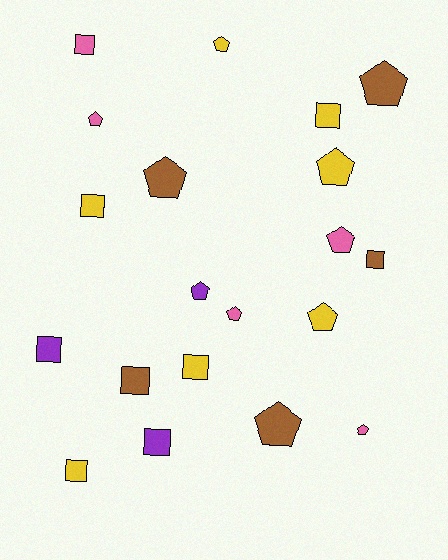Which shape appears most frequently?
Pentagon, with 11 objects.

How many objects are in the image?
There are 20 objects.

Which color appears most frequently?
Yellow, with 7 objects.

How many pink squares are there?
There is 1 pink square.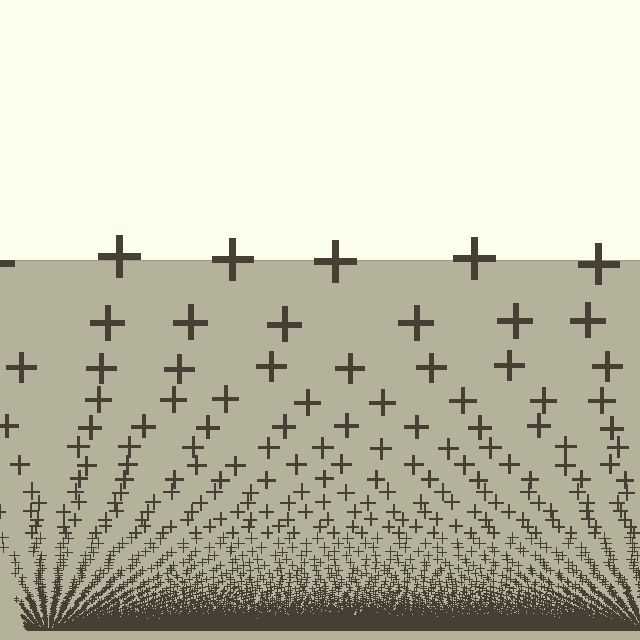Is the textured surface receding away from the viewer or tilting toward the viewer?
The surface appears to tilt toward the viewer. Texture elements get larger and sparser toward the top.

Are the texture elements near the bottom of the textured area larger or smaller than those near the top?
Smaller. The gradient is inverted — elements near the bottom are smaller and denser.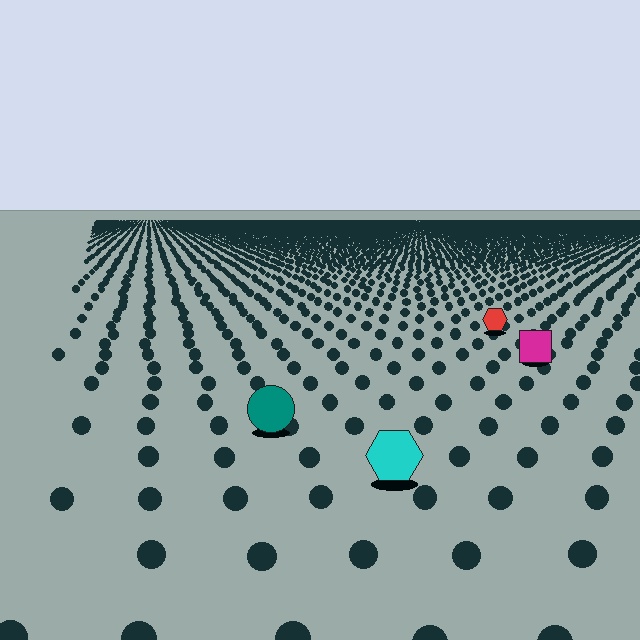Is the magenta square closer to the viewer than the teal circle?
No. The teal circle is closer — you can tell from the texture gradient: the ground texture is coarser near it.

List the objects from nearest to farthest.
From nearest to farthest: the cyan hexagon, the teal circle, the magenta square, the red hexagon.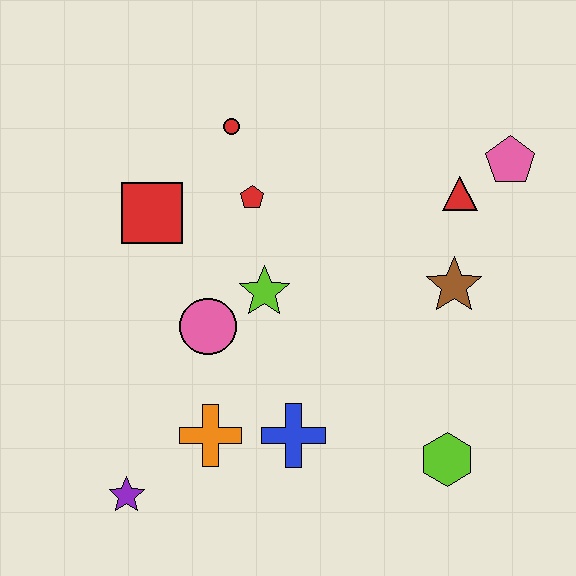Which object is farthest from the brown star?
The purple star is farthest from the brown star.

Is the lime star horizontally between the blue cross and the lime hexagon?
No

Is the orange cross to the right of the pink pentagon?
No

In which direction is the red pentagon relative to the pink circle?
The red pentagon is above the pink circle.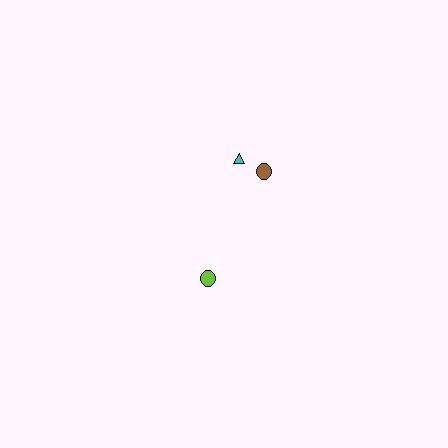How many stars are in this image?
There are no stars.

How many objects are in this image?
There are 3 objects.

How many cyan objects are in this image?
There is 1 cyan object.